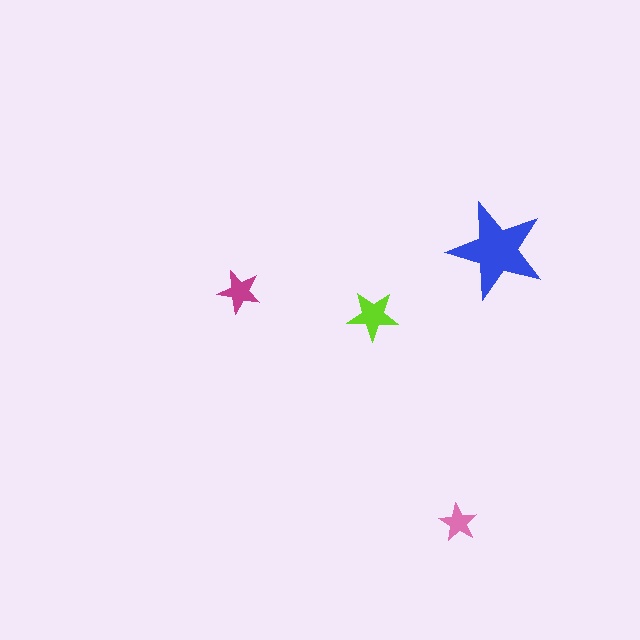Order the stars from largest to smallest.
the blue one, the lime one, the magenta one, the pink one.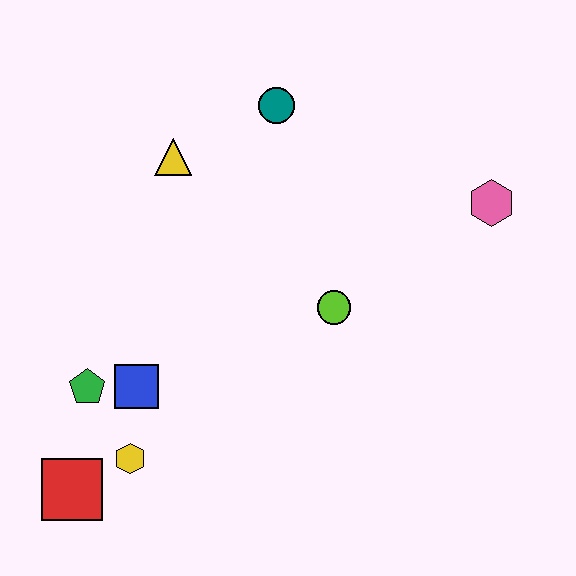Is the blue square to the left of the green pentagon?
No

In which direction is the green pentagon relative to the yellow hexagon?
The green pentagon is above the yellow hexagon.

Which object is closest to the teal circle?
The yellow triangle is closest to the teal circle.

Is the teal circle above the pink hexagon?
Yes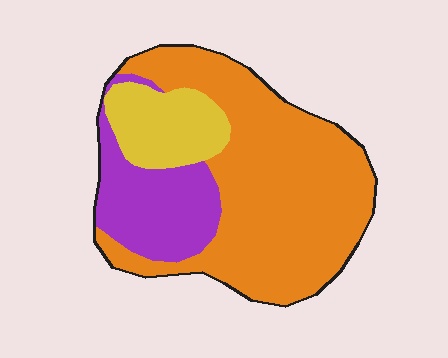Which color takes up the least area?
Yellow, at roughly 15%.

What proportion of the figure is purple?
Purple covers roughly 20% of the figure.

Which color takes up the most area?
Orange, at roughly 65%.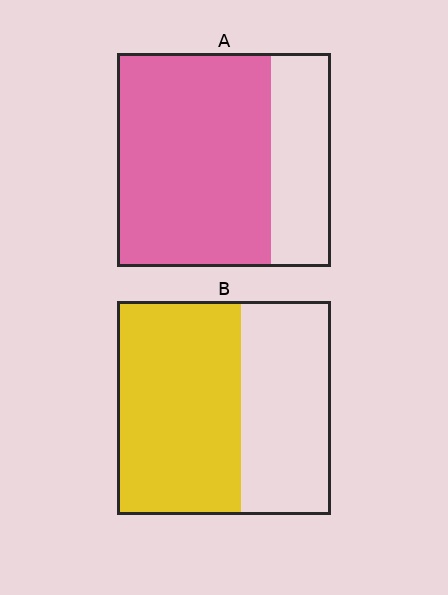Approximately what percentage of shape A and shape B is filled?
A is approximately 70% and B is approximately 60%.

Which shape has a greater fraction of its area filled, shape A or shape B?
Shape A.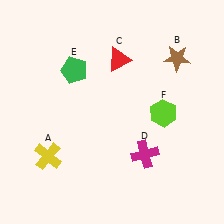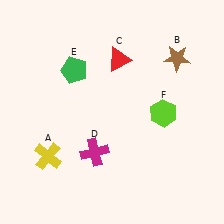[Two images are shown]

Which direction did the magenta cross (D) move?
The magenta cross (D) moved left.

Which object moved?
The magenta cross (D) moved left.